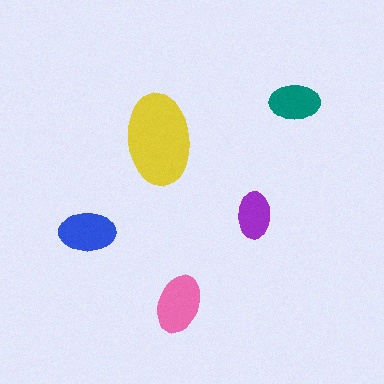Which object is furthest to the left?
The blue ellipse is leftmost.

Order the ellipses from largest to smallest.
the yellow one, the pink one, the blue one, the teal one, the purple one.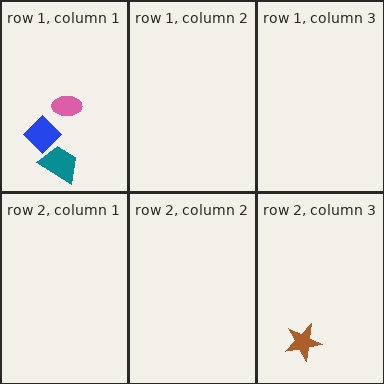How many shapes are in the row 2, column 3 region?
1.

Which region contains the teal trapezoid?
The row 1, column 1 region.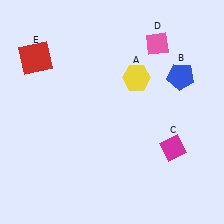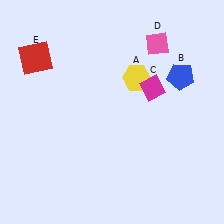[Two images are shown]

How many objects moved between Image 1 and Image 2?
1 object moved between the two images.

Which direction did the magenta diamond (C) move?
The magenta diamond (C) moved up.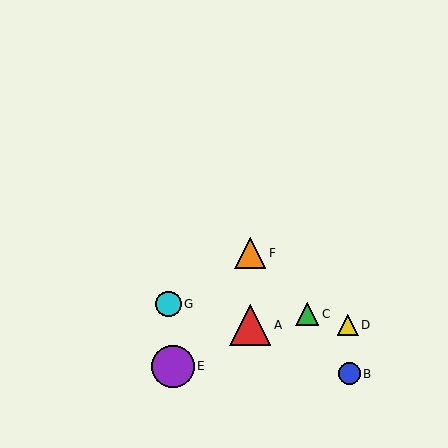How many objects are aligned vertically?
2 objects (A, F) are aligned vertically.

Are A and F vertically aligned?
Yes, both are at x≈250.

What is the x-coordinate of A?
Object A is at x≈250.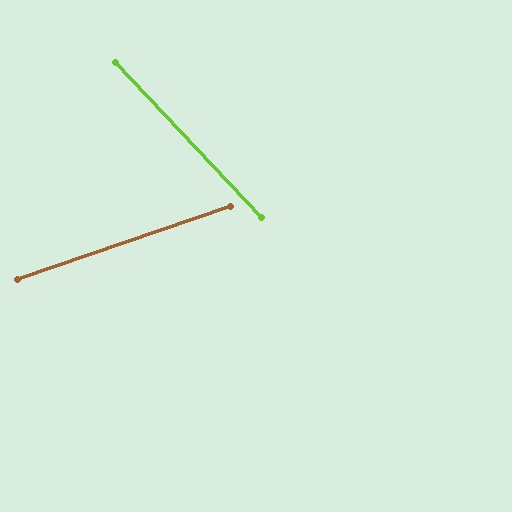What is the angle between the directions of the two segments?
Approximately 66 degrees.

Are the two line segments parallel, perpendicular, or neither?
Neither parallel nor perpendicular — they differ by about 66°.